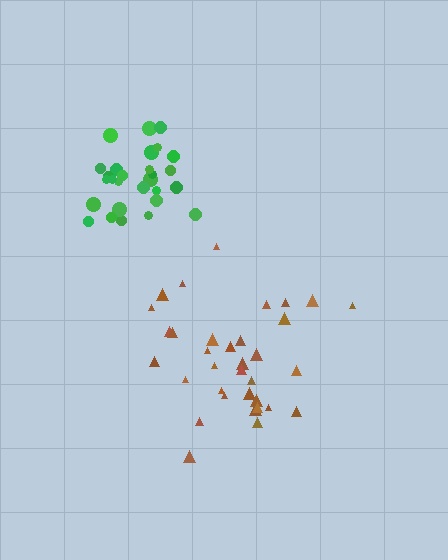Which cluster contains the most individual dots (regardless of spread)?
Brown (34).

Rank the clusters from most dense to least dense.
green, brown.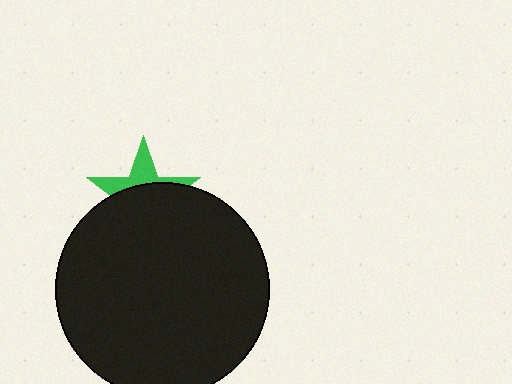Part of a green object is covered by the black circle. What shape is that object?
It is a star.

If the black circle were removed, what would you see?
You would see the complete green star.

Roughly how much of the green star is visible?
A small part of it is visible (roughly 35%).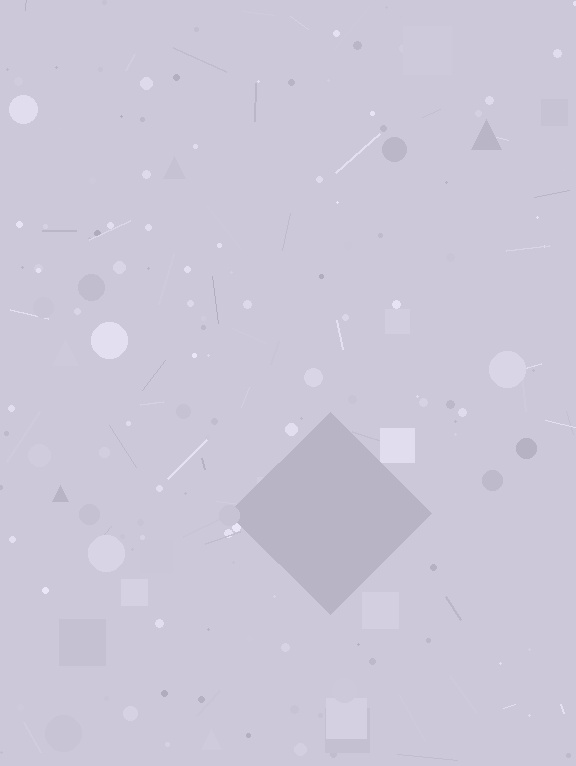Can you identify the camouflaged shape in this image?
The camouflaged shape is a diamond.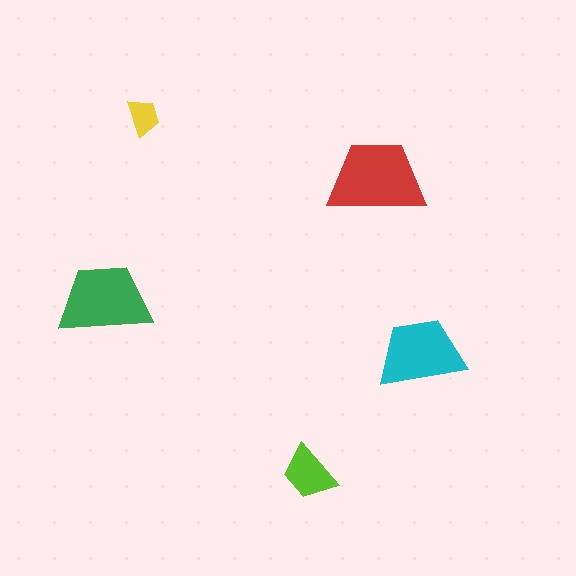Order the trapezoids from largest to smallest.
the red one, the green one, the cyan one, the lime one, the yellow one.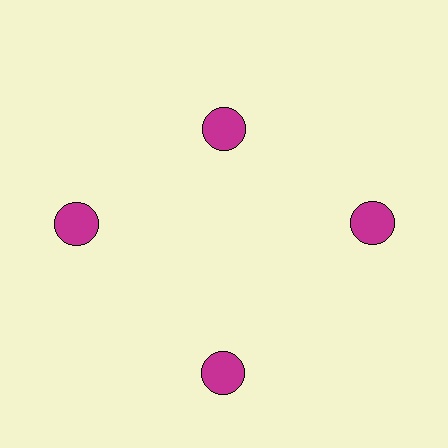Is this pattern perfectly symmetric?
No. The 4 magenta circles are arranged in a ring, but one element near the 12 o'clock position is pulled inward toward the center, breaking the 4-fold rotational symmetry.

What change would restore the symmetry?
The symmetry would be restored by moving it outward, back onto the ring so that all 4 circles sit at equal angles and equal distance from the center.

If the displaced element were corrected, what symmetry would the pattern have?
It would have 4-fold rotational symmetry — the pattern would map onto itself every 90 degrees.